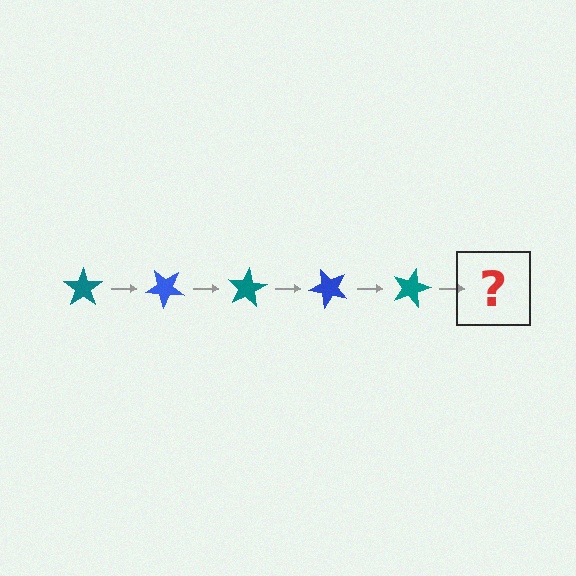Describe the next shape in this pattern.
It should be a blue star, rotated 200 degrees from the start.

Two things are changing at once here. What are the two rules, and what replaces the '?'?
The two rules are that it rotates 40 degrees each step and the color cycles through teal and blue. The '?' should be a blue star, rotated 200 degrees from the start.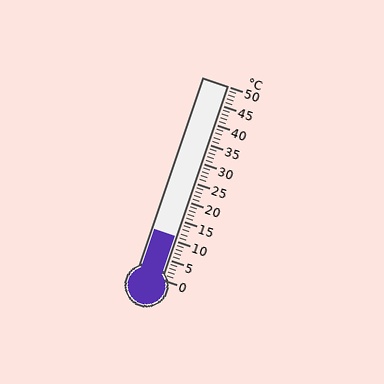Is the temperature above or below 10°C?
The temperature is above 10°C.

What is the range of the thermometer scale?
The thermometer scale ranges from 0°C to 50°C.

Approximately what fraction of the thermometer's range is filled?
The thermometer is filled to approximately 20% of its range.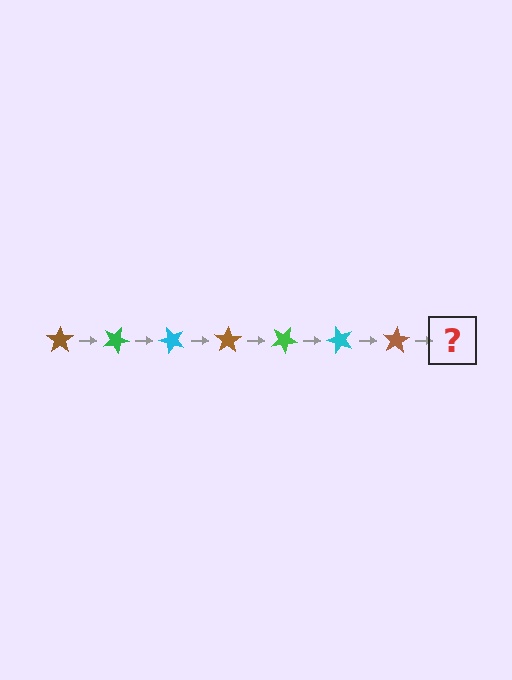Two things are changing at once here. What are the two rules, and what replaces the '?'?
The two rules are that it rotates 25 degrees each step and the color cycles through brown, green, and cyan. The '?' should be a green star, rotated 175 degrees from the start.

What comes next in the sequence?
The next element should be a green star, rotated 175 degrees from the start.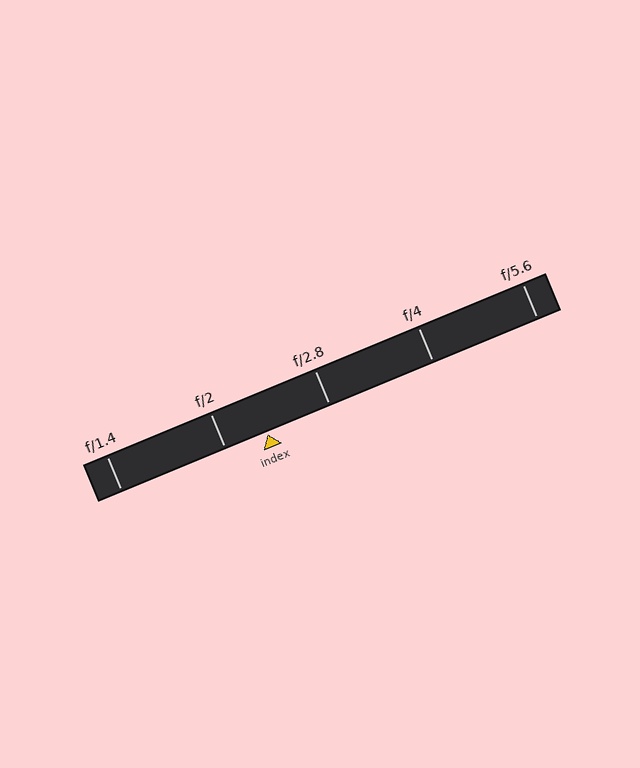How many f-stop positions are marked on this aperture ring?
There are 5 f-stop positions marked.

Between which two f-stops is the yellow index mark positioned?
The index mark is between f/2 and f/2.8.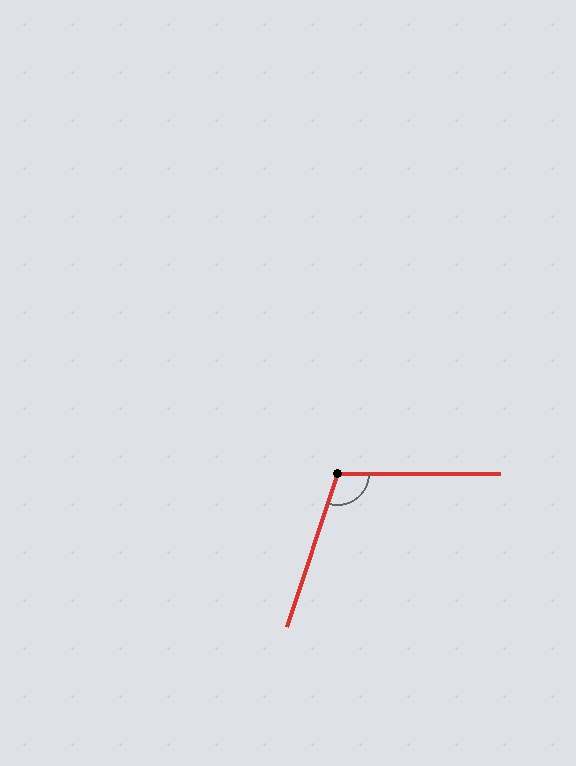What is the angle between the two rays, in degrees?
Approximately 108 degrees.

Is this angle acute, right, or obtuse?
It is obtuse.